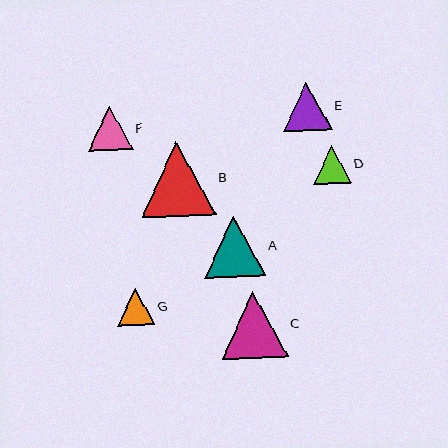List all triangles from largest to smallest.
From largest to smallest: B, C, A, E, F, D, G.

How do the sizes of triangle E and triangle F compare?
Triangle E and triangle F are approximately the same size.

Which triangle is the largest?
Triangle B is the largest with a size of approximately 74 pixels.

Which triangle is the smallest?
Triangle G is the smallest with a size of approximately 37 pixels.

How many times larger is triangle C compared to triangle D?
Triangle C is approximately 1.8 times the size of triangle D.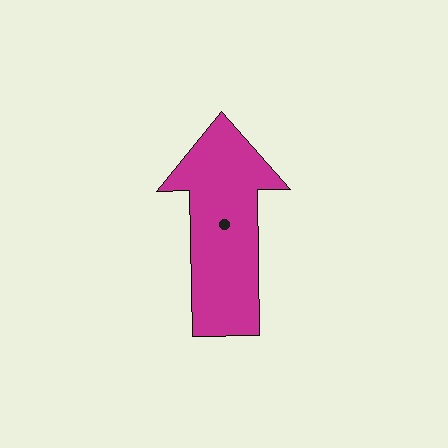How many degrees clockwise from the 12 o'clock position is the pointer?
Approximately 359 degrees.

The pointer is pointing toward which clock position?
Roughly 12 o'clock.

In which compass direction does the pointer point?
North.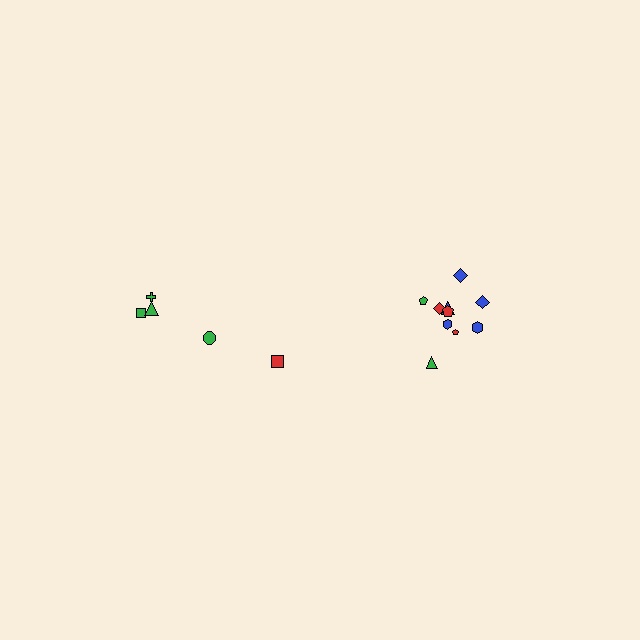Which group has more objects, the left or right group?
The right group.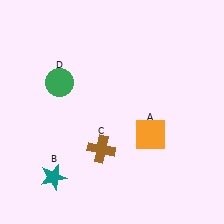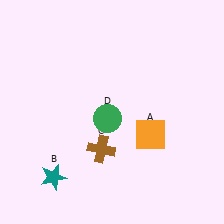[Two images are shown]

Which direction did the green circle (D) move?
The green circle (D) moved right.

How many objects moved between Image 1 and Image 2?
1 object moved between the two images.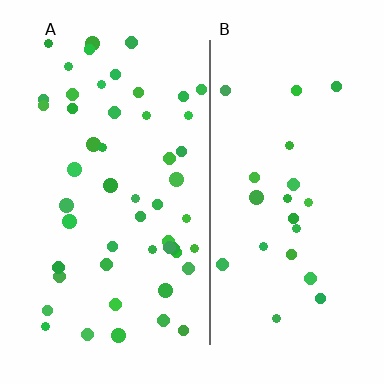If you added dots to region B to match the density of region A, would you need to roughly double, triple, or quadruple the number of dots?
Approximately double.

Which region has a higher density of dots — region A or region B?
A (the left).